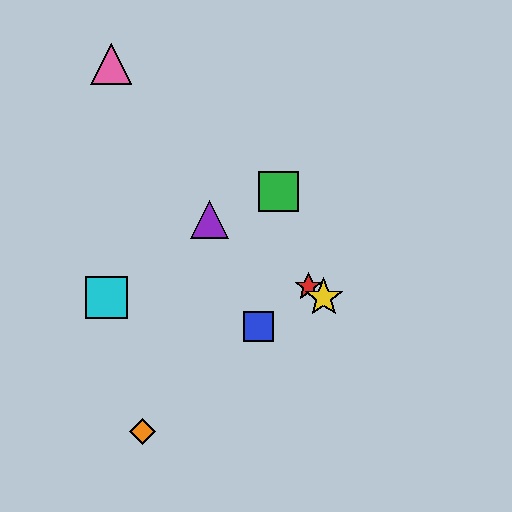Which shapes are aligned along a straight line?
The red star, the yellow star, the purple triangle are aligned along a straight line.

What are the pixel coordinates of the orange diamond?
The orange diamond is at (143, 431).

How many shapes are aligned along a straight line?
3 shapes (the red star, the yellow star, the purple triangle) are aligned along a straight line.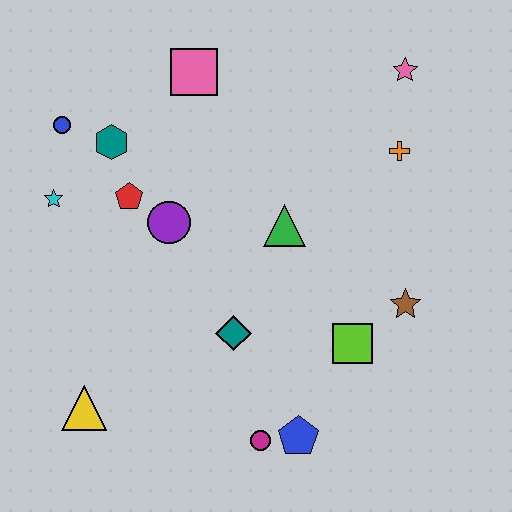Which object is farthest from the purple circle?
The pink star is farthest from the purple circle.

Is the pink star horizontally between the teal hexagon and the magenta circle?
No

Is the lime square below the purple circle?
Yes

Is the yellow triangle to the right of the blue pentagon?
No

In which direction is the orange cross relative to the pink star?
The orange cross is below the pink star.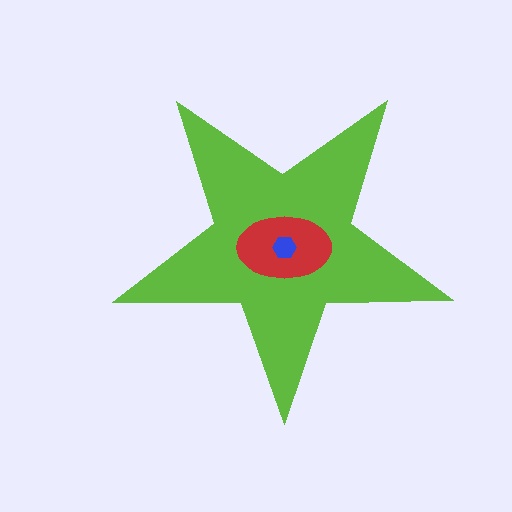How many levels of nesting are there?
3.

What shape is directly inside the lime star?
The red ellipse.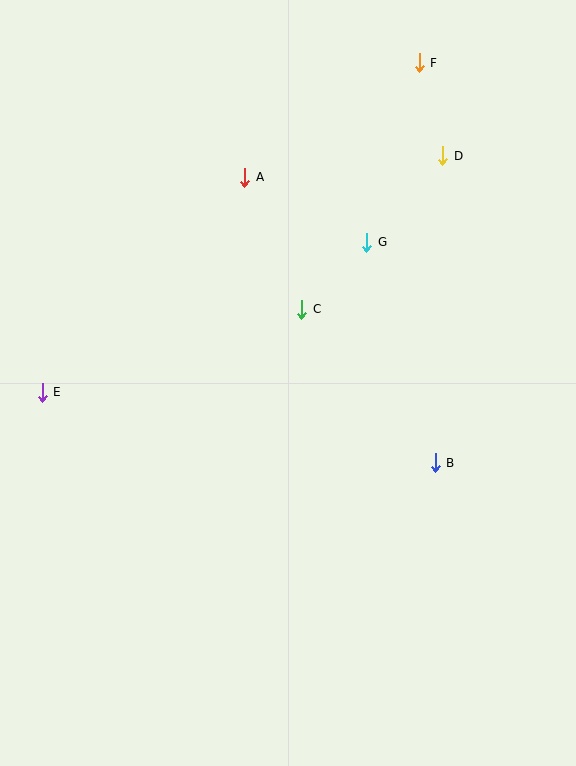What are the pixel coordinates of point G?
Point G is at (367, 242).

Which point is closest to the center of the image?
Point C at (302, 309) is closest to the center.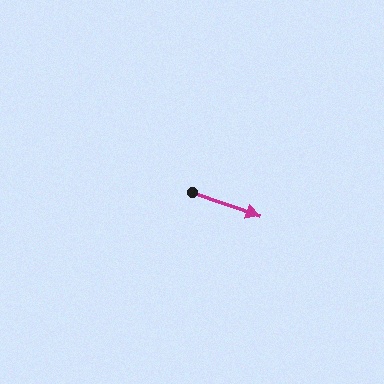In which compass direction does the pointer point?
East.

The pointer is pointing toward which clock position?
Roughly 4 o'clock.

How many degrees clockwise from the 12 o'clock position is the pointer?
Approximately 110 degrees.